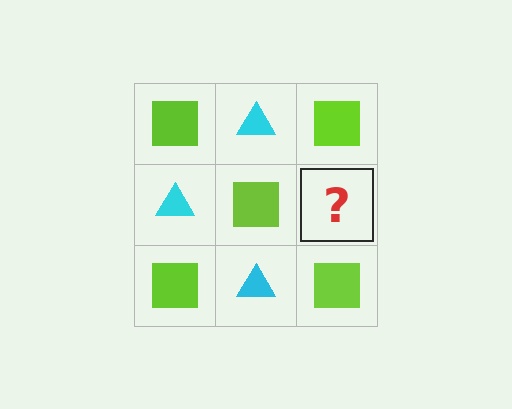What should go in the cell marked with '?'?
The missing cell should contain a cyan triangle.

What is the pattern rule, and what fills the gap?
The rule is that it alternates lime square and cyan triangle in a checkerboard pattern. The gap should be filled with a cyan triangle.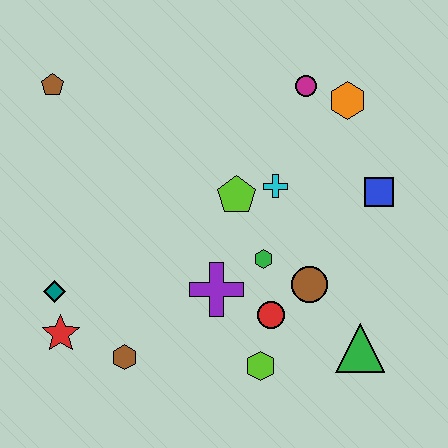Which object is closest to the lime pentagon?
The cyan cross is closest to the lime pentagon.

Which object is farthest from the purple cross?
The brown pentagon is farthest from the purple cross.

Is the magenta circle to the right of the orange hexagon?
No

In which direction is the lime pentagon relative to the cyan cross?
The lime pentagon is to the left of the cyan cross.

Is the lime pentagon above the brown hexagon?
Yes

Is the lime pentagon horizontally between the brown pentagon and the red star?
No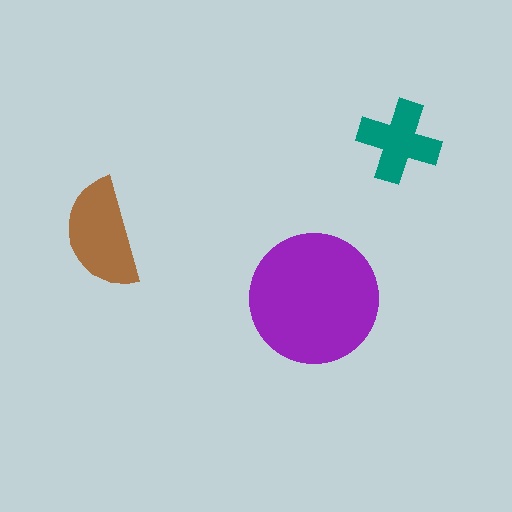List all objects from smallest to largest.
The teal cross, the brown semicircle, the purple circle.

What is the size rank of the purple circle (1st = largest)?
1st.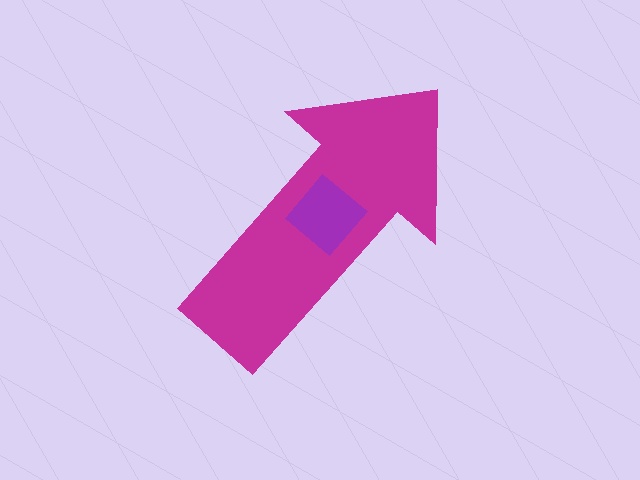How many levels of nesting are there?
2.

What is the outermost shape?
The magenta arrow.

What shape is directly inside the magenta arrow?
The purple diamond.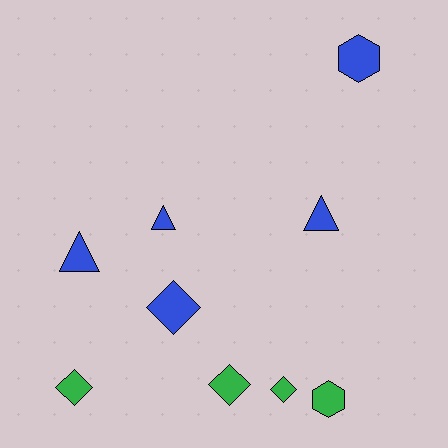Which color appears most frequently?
Blue, with 5 objects.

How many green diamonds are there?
There are 3 green diamonds.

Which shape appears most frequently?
Diamond, with 4 objects.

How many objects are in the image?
There are 9 objects.